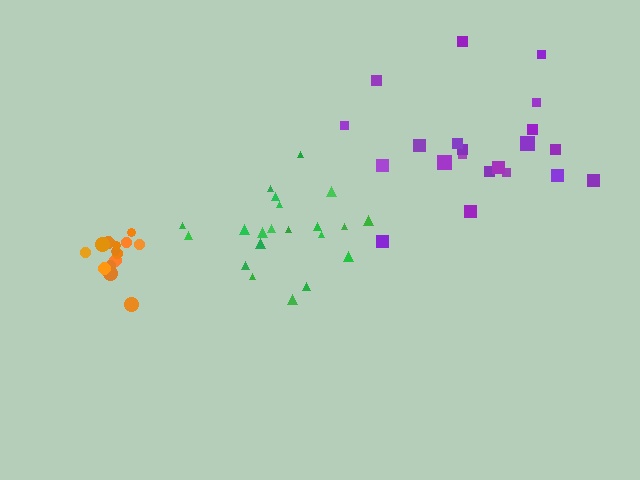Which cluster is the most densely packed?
Orange.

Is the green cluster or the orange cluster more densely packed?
Orange.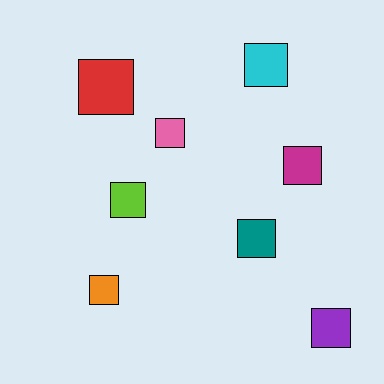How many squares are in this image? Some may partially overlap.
There are 8 squares.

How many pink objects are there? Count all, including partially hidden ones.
There is 1 pink object.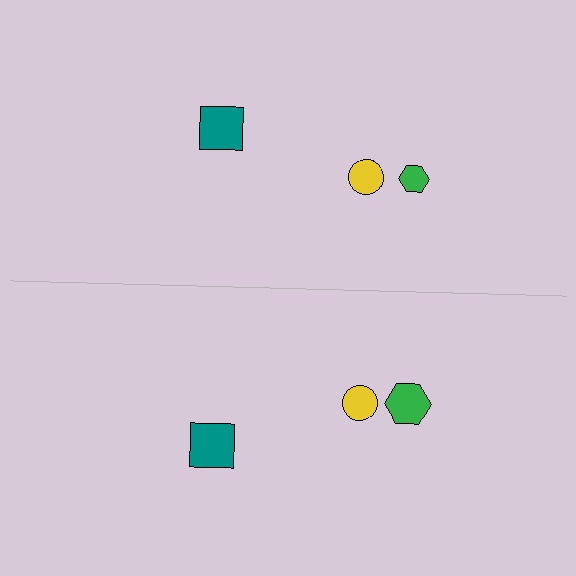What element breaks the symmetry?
The green hexagon on the bottom side has a different size than its mirror counterpart.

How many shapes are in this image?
There are 6 shapes in this image.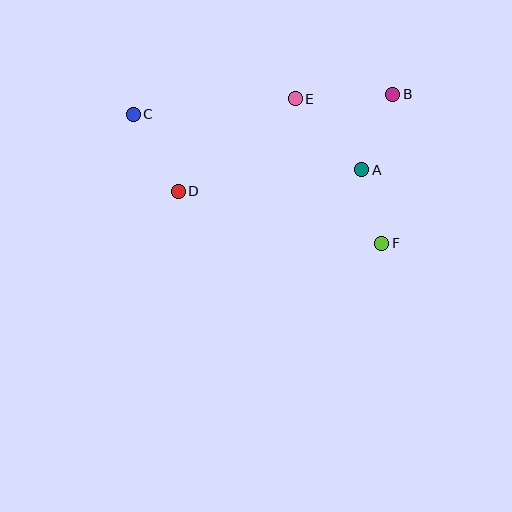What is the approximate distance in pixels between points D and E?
The distance between D and E is approximately 149 pixels.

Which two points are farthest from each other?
Points C and F are farthest from each other.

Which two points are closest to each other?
Points A and F are closest to each other.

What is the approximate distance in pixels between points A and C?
The distance between A and C is approximately 235 pixels.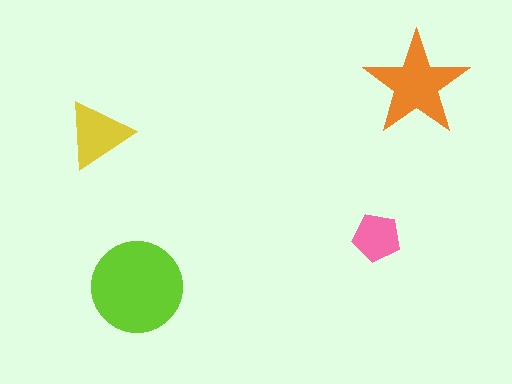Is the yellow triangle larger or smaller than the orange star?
Smaller.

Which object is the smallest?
The pink pentagon.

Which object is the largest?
The lime circle.